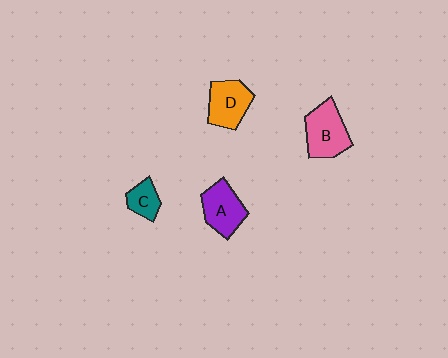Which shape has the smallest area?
Shape C (teal).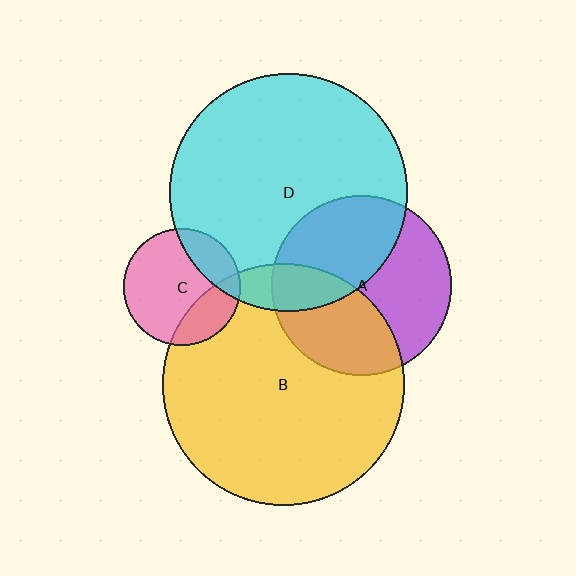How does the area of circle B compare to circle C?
Approximately 4.3 times.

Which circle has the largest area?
Circle B (yellow).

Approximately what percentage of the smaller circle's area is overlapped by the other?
Approximately 40%.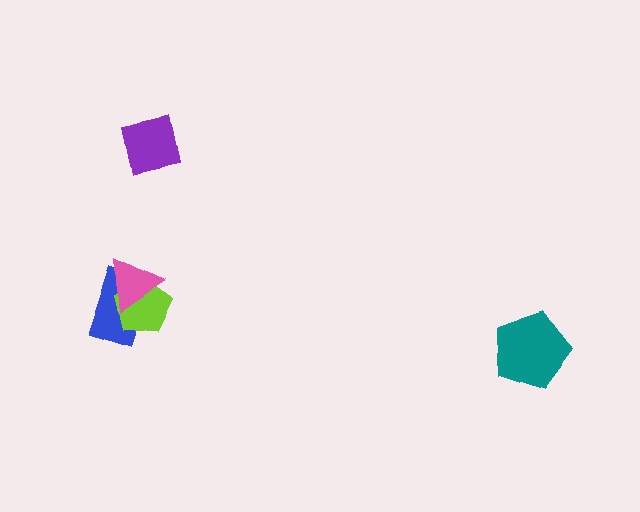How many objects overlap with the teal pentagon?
0 objects overlap with the teal pentagon.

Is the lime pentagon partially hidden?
Yes, it is partially covered by another shape.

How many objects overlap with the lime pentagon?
2 objects overlap with the lime pentagon.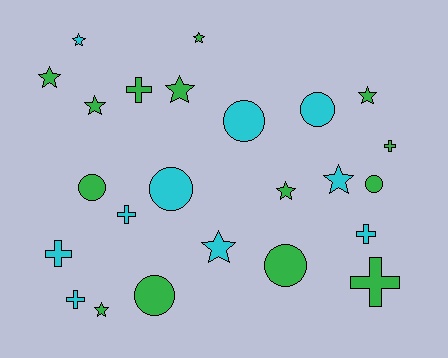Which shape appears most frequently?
Star, with 10 objects.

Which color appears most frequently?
Green, with 14 objects.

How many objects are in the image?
There are 24 objects.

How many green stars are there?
There are 7 green stars.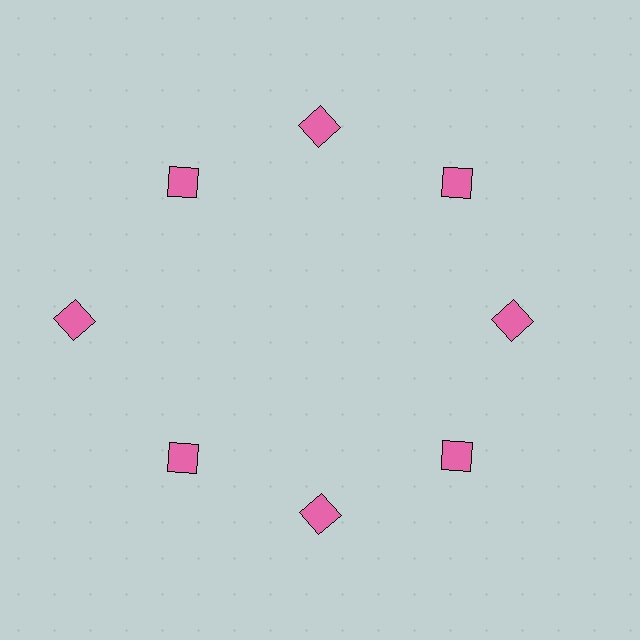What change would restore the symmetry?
The symmetry would be restored by moving it inward, back onto the ring so that all 8 squares sit at equal angles and equal distance from the center.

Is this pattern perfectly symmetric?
No. The 8 pink squares are arranged in a ring, but one element near the 9 o'clock position is pushed outward from the center, breaking the 8-fold rotational symmetry.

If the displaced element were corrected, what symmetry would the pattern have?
It would have 8-fold rotational symmetry — the pattern would map onto itself every 45 degrees.